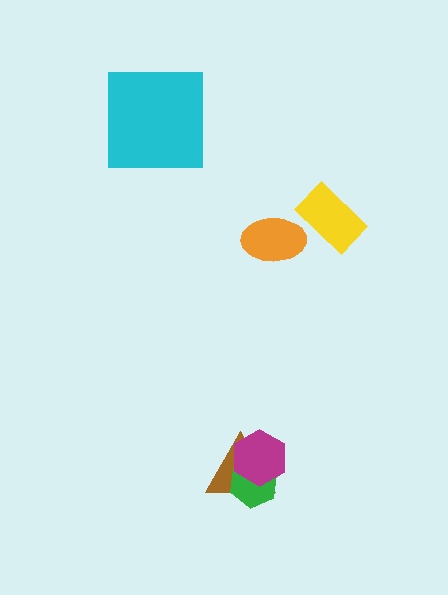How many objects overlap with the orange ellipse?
0 objects overlap with the orange ellipse.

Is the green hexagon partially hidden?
Yes, it is partially covered by another shape.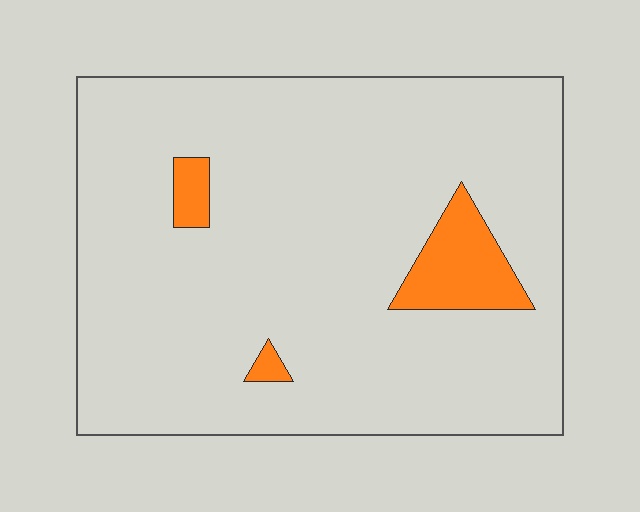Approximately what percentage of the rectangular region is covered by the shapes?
Approximately 10%.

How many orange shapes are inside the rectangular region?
3.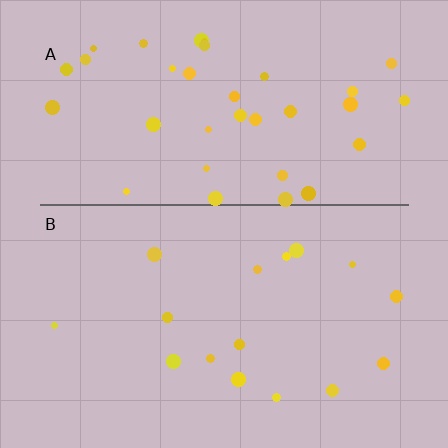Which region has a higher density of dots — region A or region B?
A (the top).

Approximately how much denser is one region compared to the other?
Approximately 2.3× — region A over region B.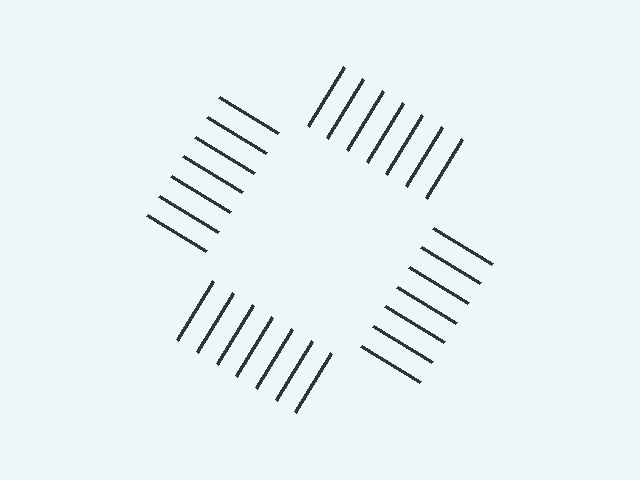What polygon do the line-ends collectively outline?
An illusory square — the line segments terminate on its edges but no continuous stroke is drawn.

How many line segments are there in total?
28 — 7 along each of the 4 edges.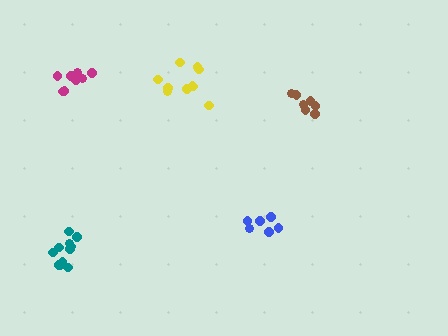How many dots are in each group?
Group 1: 11 dots, Group 2: 7 dots, Group 3: 9 dots, Group 4: 10 dots, Group 5: 6 dots (43 total).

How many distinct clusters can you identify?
There are 5 distinct clusters.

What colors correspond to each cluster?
The clusters are colored: teal, brown, magenta, yellow, blue.